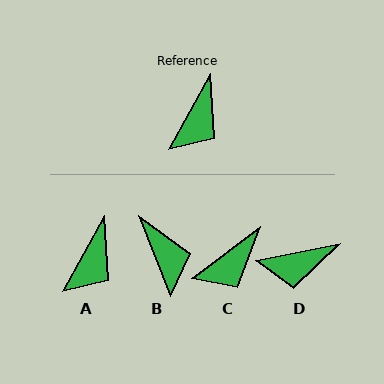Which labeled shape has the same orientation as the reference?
A.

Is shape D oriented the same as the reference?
No, it is off by about 50 degrees.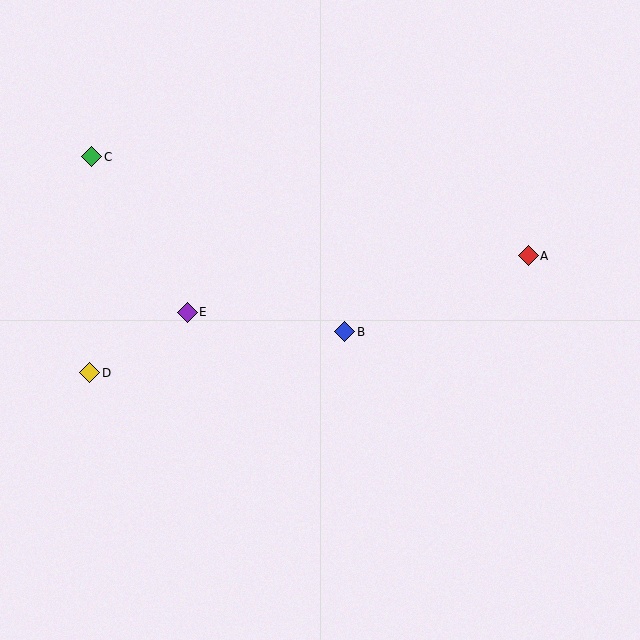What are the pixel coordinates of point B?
Point B is at (345, 332).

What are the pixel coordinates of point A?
Point A is at (528, 256).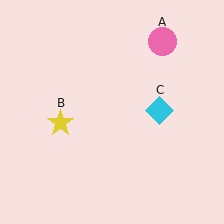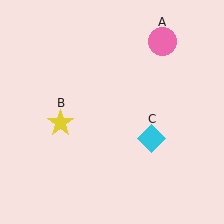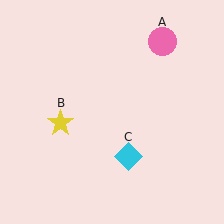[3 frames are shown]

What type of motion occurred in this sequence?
The cyan diamond (object C) rotated clockwise around the center of the scene.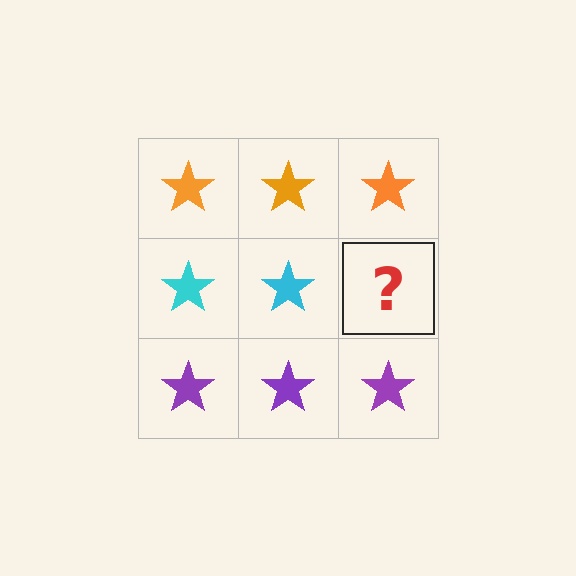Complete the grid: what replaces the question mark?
The question mark should be replaced with a cyan star.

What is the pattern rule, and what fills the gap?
The rule is that each row has a consistent color. The gap should be filled with a cyan star.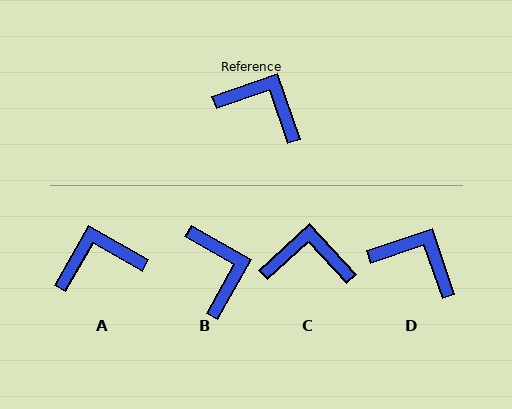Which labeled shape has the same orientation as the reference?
D.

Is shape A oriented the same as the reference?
No, it is off by about 41 degrees.